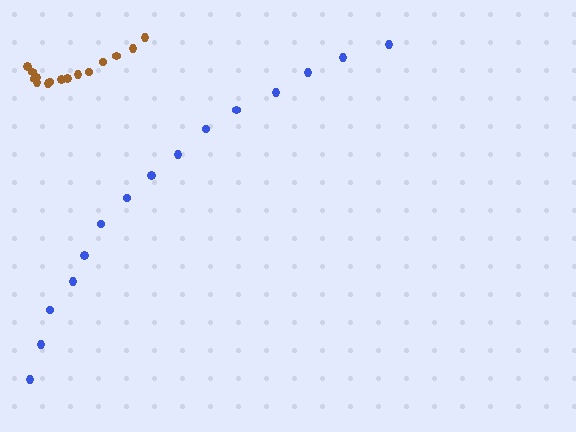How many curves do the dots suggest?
There are 2 distinct paths.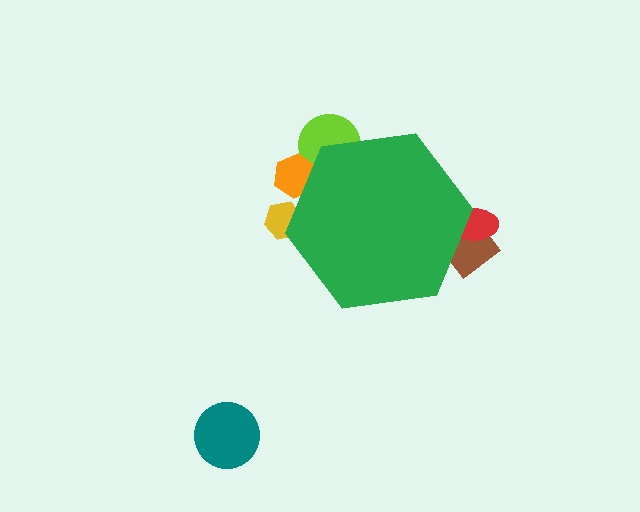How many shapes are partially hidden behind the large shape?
5 shapes are partially hidden.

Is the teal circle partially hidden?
No, the teal circle is fully visible.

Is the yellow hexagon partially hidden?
Yes, the yellow hexagon is partially hidden behind the green hexagon.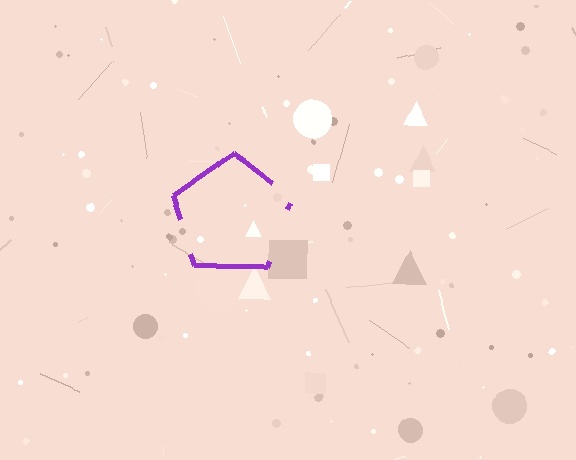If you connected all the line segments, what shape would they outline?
They would outline a pentagon.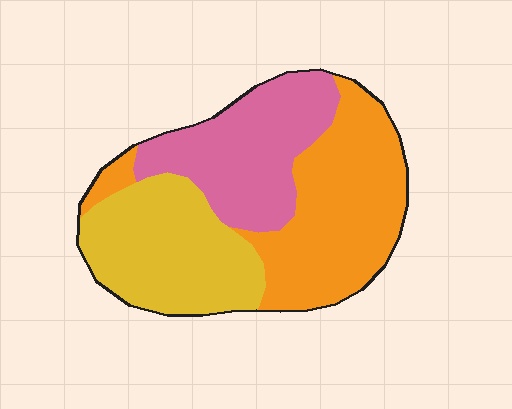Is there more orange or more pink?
Orange.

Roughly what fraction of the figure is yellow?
Yellow covers around 30% of the figure.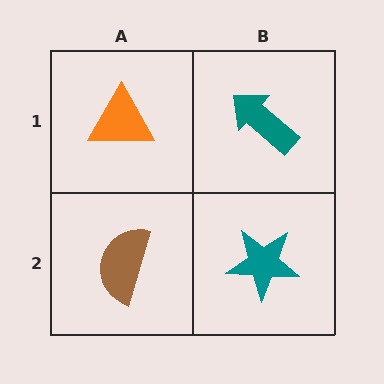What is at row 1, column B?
A teal arrow.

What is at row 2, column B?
A teal star.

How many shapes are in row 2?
2 shapes.